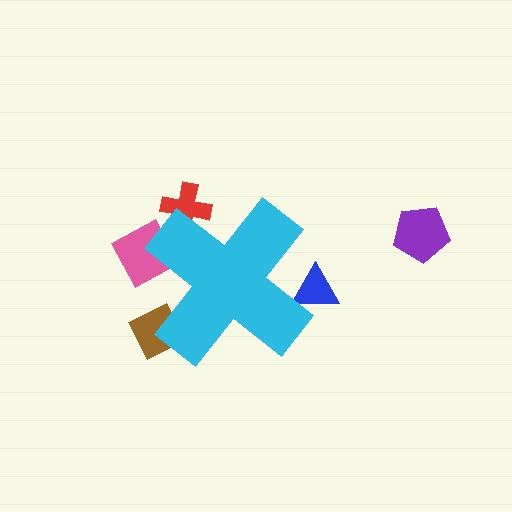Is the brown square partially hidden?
Yes, the brown square is partially hidden behind the cyan cross.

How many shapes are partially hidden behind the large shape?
4 shapes are partially hidden.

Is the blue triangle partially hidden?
Yes, the blue triangle is partially hidden behind the cyan cross.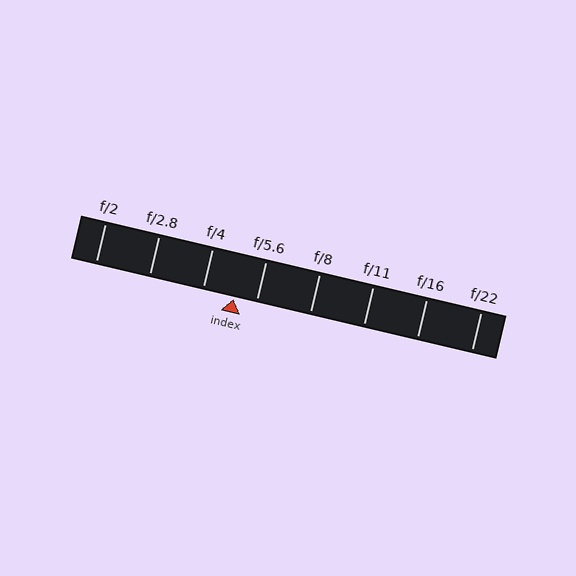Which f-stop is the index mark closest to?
The index mark is closest to f/5.6.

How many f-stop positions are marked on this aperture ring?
There are 8 f-stop positions marked.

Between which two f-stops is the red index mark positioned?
The index mark is between f/4 and f/5.6.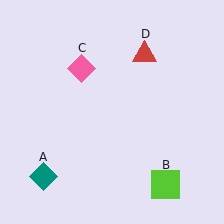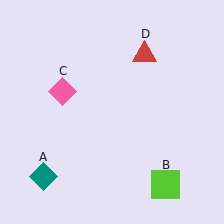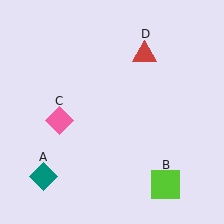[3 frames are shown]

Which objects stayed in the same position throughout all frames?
Teal diamond (object A) and lime square (object B) and red triangle (object D) remained stationary.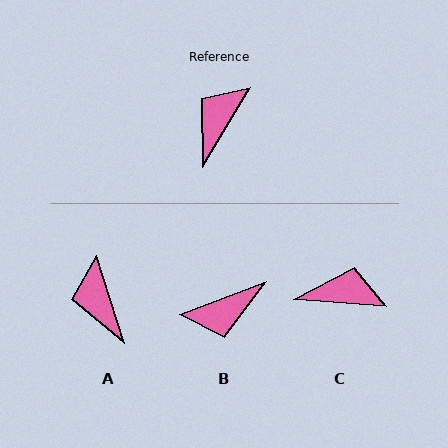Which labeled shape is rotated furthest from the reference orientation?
B, about 142 degrees away.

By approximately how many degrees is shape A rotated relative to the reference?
Approximately 49 degrees counter-clockwise.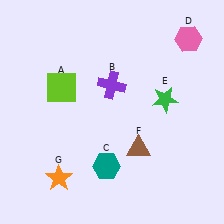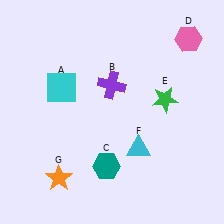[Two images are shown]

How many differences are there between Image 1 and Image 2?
There are 2 differences between the two images.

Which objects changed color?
A changed from lime to cyan. F changed from brown to cyan.